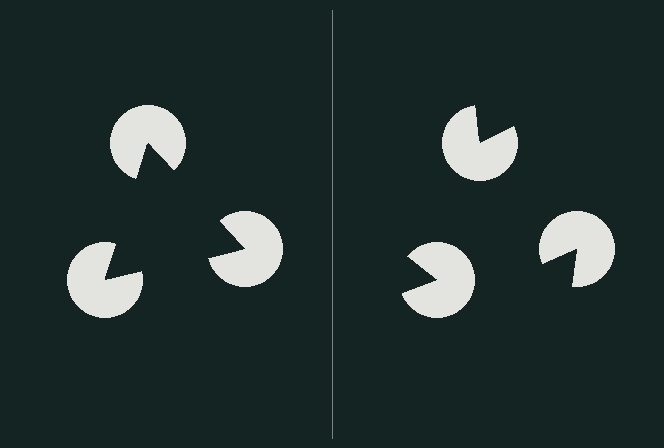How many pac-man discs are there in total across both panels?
6 — 3 on each side.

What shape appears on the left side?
An illusory triangle.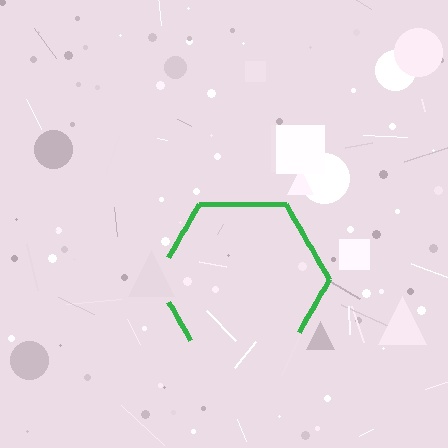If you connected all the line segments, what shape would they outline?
They would outline a hexagon.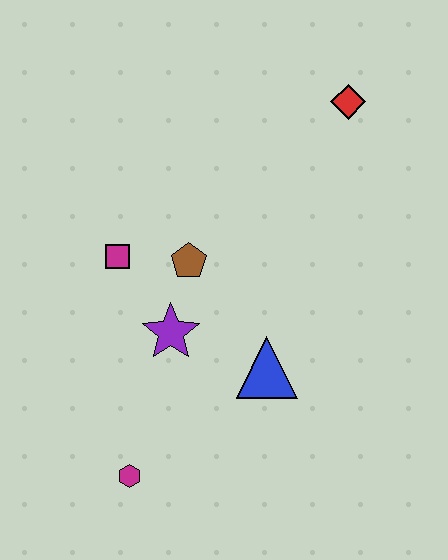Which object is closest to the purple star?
The brown pentagon is closest to the purple star.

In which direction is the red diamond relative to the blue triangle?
The red diamond is above the blue triangle.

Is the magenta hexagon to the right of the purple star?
No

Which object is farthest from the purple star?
The red diamond is farthest from the purple star.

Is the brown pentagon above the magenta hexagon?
Yes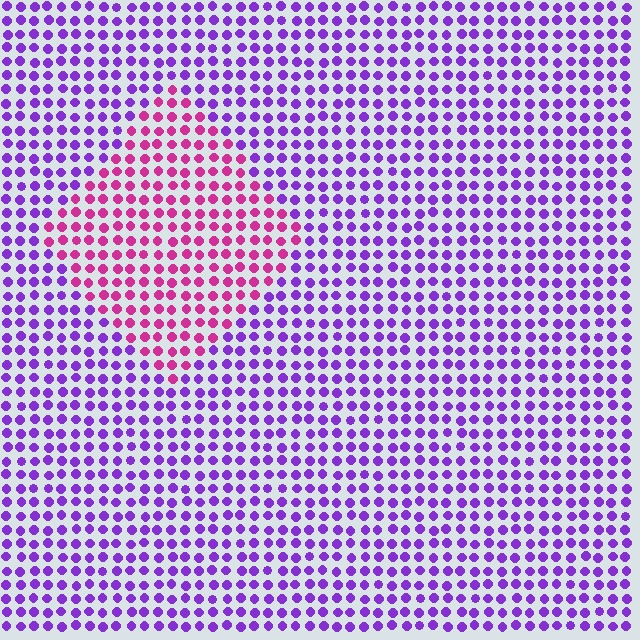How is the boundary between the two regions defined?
The boundary is defined purely by a slight shift in hue (about 49 degrees). Spacing, size, and orientation are identical on both sides.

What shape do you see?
I see a diamond.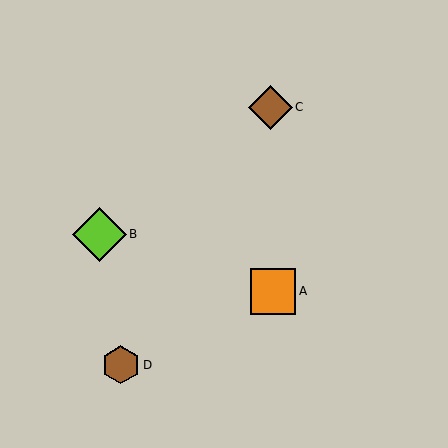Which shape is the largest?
The lime diamond (labeled B) is the largest.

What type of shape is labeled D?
Shape D is a brown hexagon.